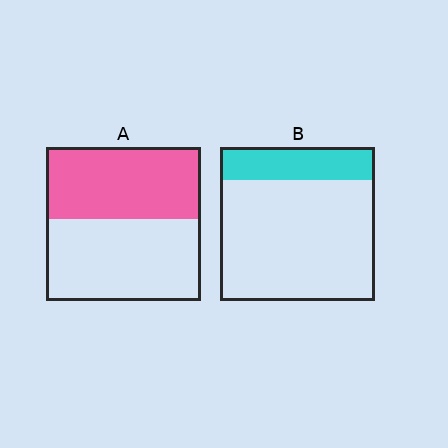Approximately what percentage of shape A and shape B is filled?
A is approximately 45% and B is approximately 20%.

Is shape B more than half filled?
No.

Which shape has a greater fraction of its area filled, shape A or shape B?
Shape A.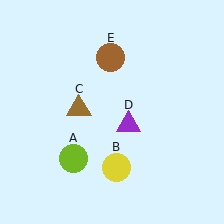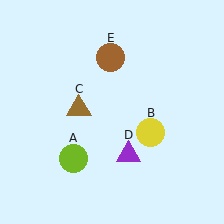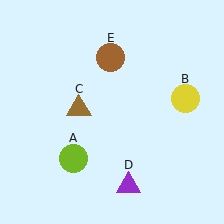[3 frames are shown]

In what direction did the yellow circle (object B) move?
The yellow circle (object B) moved up and to the right.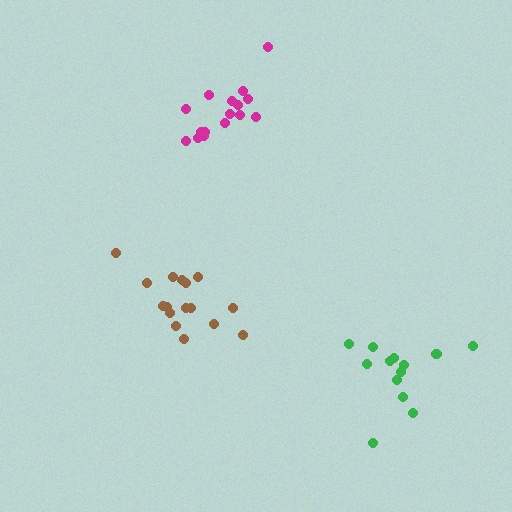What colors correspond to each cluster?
The clusters are colored: green, brown, magenta.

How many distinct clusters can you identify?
There are 3 distinct clusters.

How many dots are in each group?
Group 1: 13 dots, Group 2: 16 dots, Group 3: 16 dots (45 total).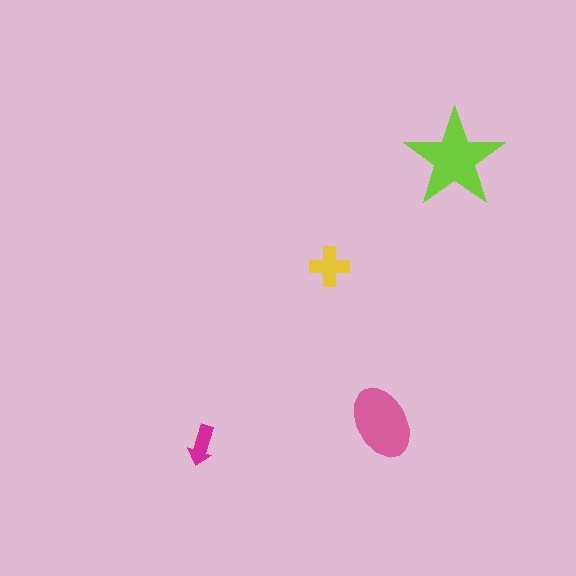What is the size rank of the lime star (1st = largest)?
1st.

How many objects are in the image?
There are 4 objects in the image.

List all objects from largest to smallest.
The lime star, the pink ellipse, the yellow cross, the magenta arrow.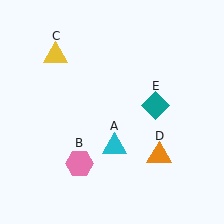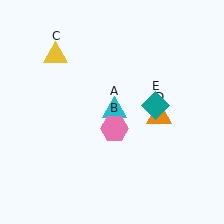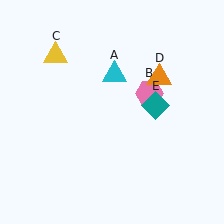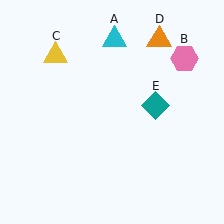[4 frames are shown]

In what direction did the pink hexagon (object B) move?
The pink hexagon (object B) moved up and to the right.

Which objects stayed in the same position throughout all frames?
Yellow triangle (object C) and teal diamond (object E) remained stationary.